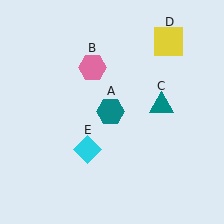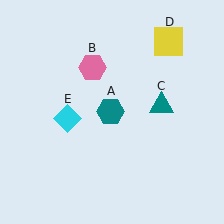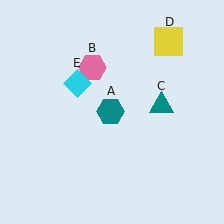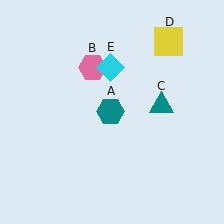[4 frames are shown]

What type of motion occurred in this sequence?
The cyan diamond (object E) rotated clockwise around the center of the scene.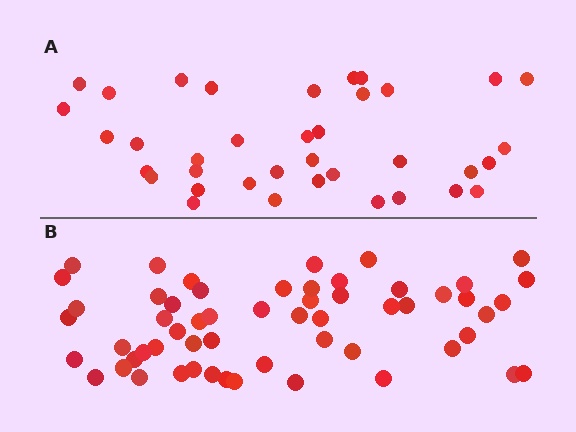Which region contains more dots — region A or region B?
Region B (the bottom region) has more dots.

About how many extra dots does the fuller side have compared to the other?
Region B has approximately 20 more dots than region A.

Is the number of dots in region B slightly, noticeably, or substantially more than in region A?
Region B has substantially more. The ratio is roughly 1.5 to 1.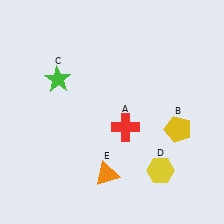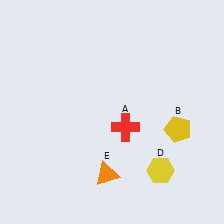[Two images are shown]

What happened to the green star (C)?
The green star (C) was removed in Image 2. It was in the top-left area of Image 1.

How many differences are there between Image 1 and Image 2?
There is 1 difference between the two images.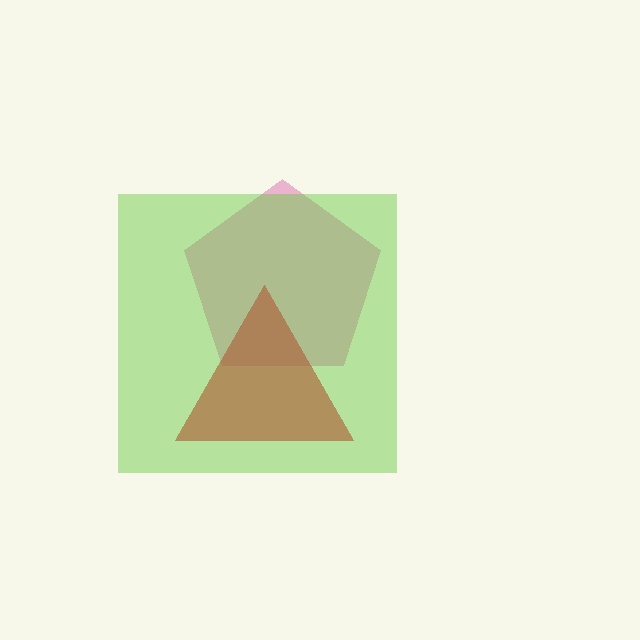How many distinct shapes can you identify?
There are 3 distinct shapes: a pink pentagon, a lime square, a brown triangle.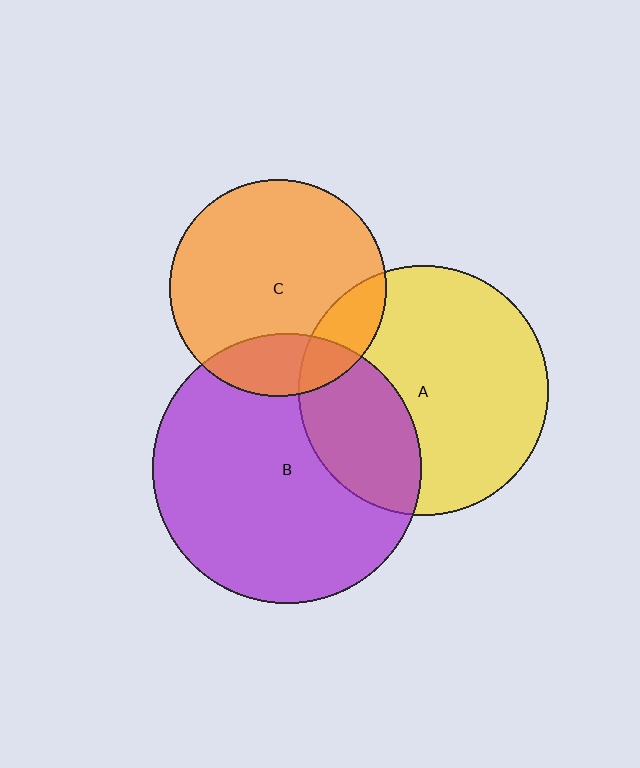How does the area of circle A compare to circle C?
Approximately 1.3 times.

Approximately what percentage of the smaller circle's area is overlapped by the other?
Approximately 15%.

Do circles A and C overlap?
Yes.